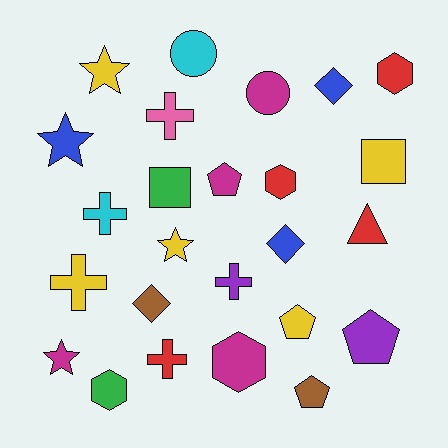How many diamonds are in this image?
There are 3 diamonds.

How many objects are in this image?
There are 25 objects.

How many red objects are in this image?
There are 4 red objects.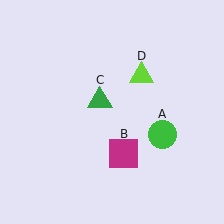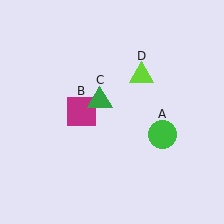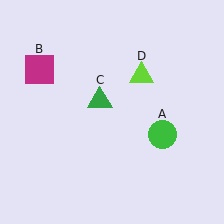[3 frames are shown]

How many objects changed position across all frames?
1 object changed position: magenta square (object B).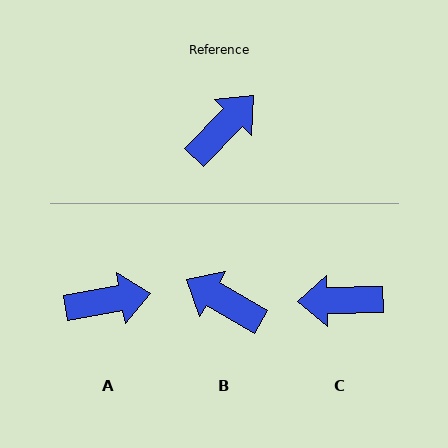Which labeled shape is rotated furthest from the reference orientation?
C, about 135 degrees away.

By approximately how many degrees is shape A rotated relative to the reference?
Approximately 36 degrees clockwise.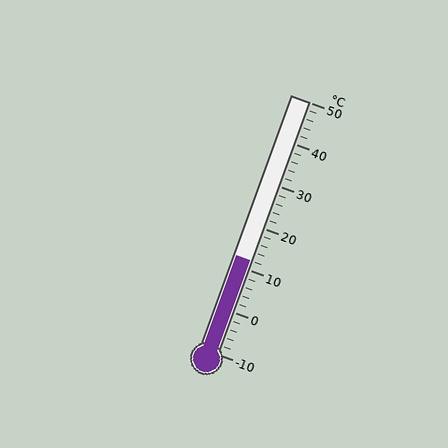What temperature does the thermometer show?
The thermometer shows approximately 12°C.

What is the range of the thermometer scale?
The thermometer scale ranges from -10°C to 50°C.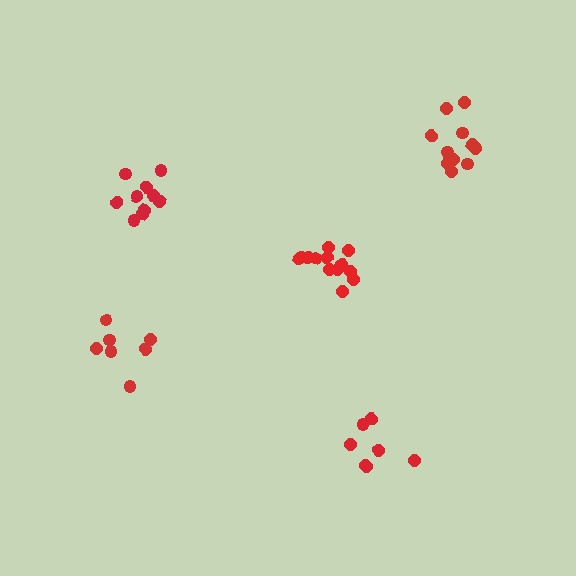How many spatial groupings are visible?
There are 5 spatial groupings.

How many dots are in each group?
Group 1: 7 dots, Group 2: 12 dots, Group 3: 7 dots, Group 4: 13 dots, Group 5: 10 dots (49 total).